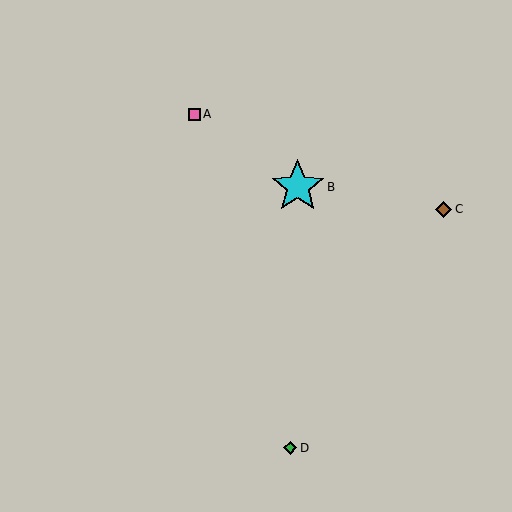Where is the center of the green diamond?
The center of the green diamond is at (290, 448).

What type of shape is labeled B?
Shape B is a cyan star.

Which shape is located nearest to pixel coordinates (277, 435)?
The green diamond (labeled D) at (290, 448) is nearest to that location.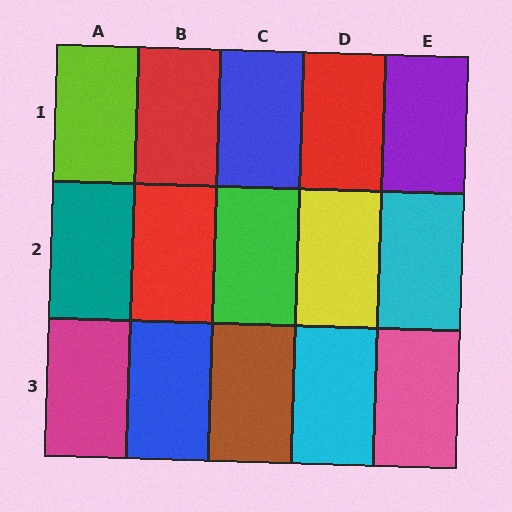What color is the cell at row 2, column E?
Cyan.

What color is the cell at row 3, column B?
Blue.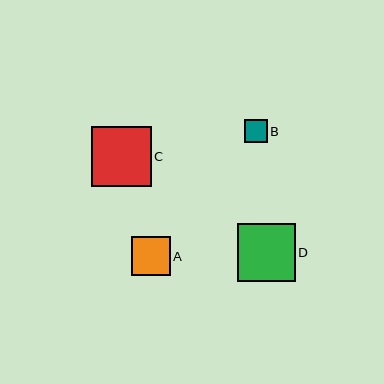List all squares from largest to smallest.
From largest to smallest: C, D, A, B.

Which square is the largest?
Square C is the largest with a size of approximately 60 pixels.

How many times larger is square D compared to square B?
Square D is approximately 2.6 times the size of square B.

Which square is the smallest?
Square B is the smallest with a size of approximately 23 pixels.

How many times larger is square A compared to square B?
Square A is approximately 1.7 times the size of square B.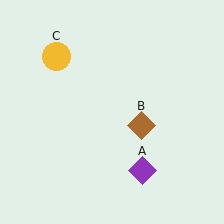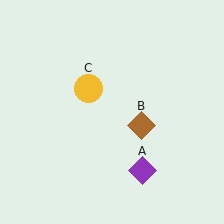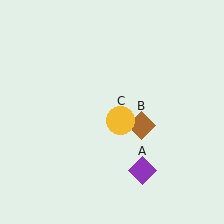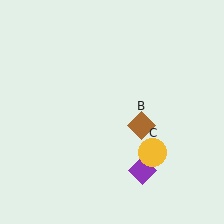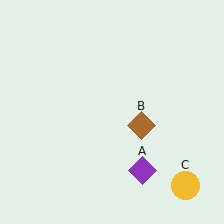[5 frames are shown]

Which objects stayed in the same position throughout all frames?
Purple diamond (object A) and brown diamond (object B) remained stationary.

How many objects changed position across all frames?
1 object changed position: yellow circle (object C).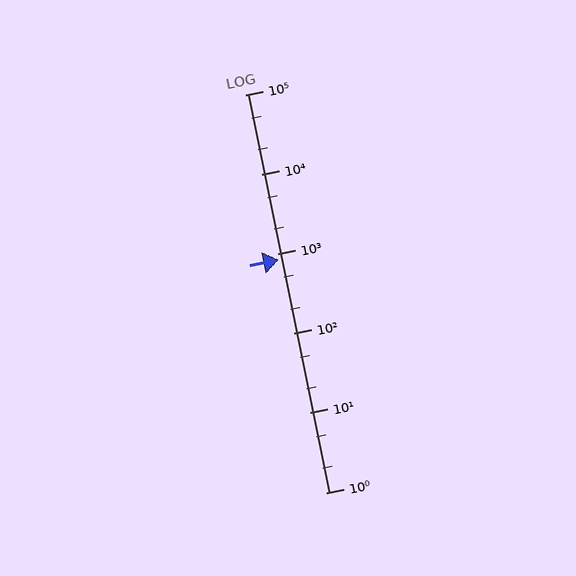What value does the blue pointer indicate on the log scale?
The pointer indicates approximately 830.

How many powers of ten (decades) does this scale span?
The scale spans 5 decades, from 1 to 100000.